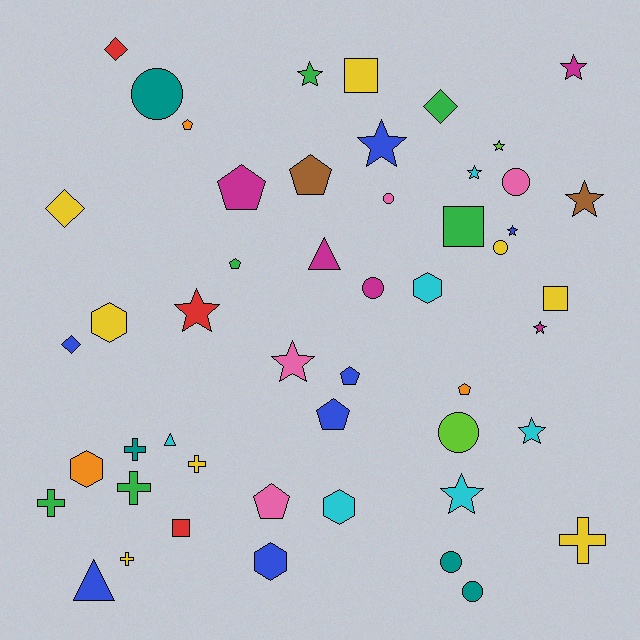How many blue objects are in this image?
There are 7 blue objects.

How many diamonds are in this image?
There are 4 diamonds.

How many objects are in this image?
There are 50 objects.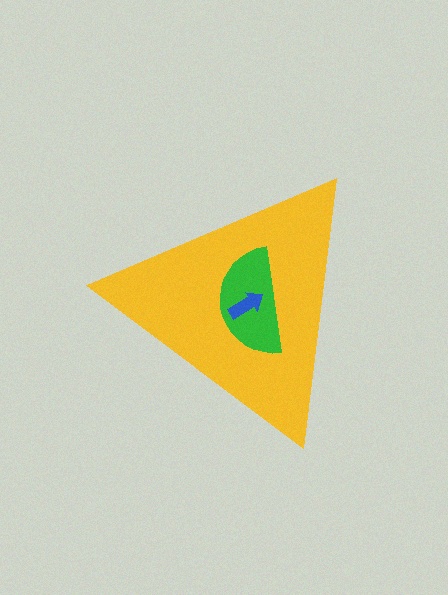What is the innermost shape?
The blue arrow.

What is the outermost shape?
The yellow triangle.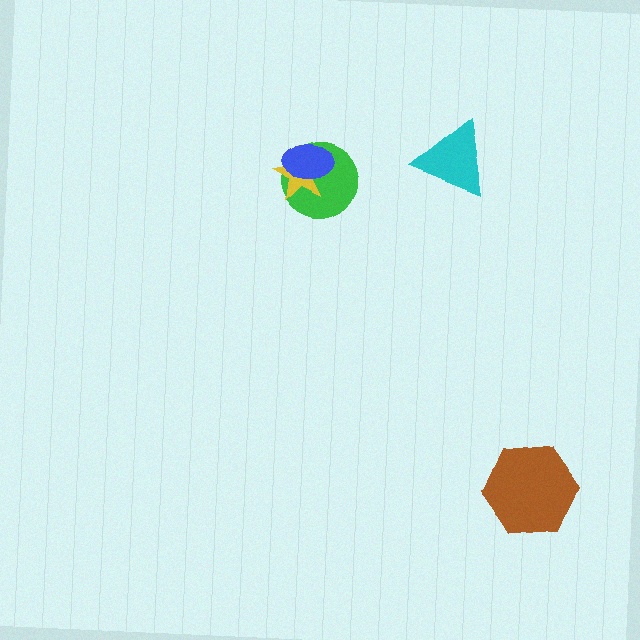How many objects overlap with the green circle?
2 objects overlap with the green circle.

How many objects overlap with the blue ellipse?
2 objects overlap with the blue ellipse.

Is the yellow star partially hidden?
Yes, it is partially covered by another shape.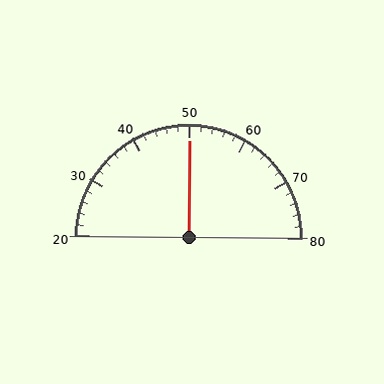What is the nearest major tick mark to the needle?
The nearest major tick mark is 50.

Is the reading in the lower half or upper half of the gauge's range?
The reading is in the upper half of the range (20 to 80).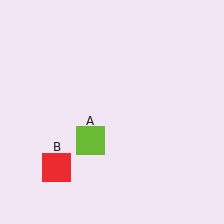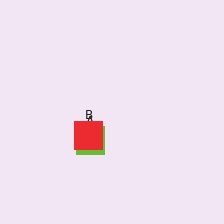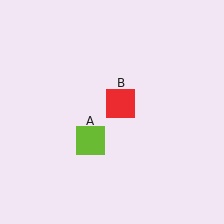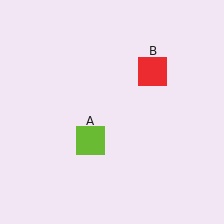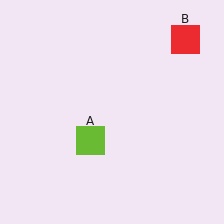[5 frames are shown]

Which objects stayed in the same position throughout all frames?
Lime square (object A) remained stationary.